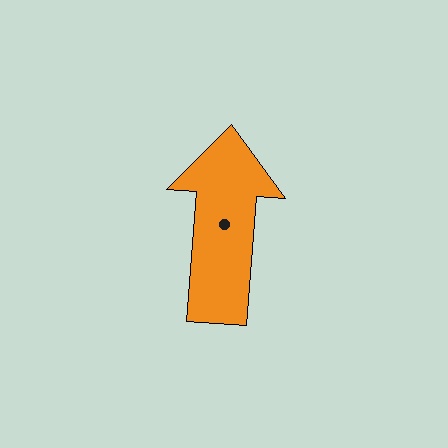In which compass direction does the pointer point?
North.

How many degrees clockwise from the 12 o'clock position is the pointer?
Approximately 4 degrees.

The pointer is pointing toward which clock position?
Roughly 12 o'clock.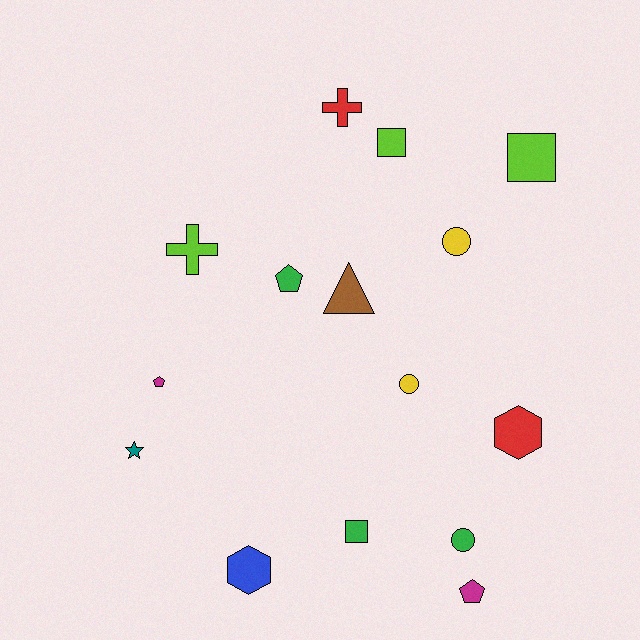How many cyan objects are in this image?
There are no cyan objects.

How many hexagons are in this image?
There are 2 hexagons.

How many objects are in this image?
There are 15 objects.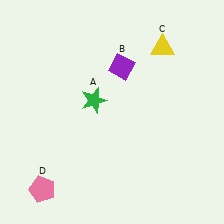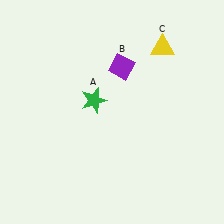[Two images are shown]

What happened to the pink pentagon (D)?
The pink pentagon (D) was removed in Image 2. It was in the bottom-left area of Image 1.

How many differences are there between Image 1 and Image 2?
There is 1 difference between the two images.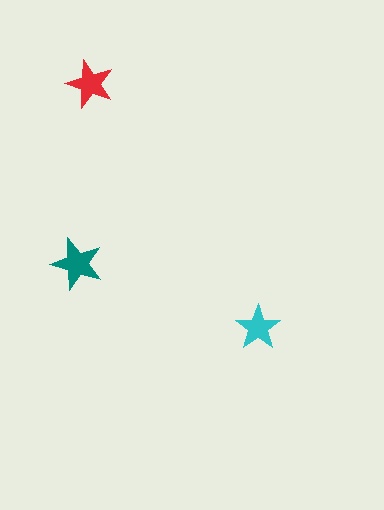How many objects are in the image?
There are 3 objects in the image.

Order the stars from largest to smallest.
the teal one, the red one, the cyan one.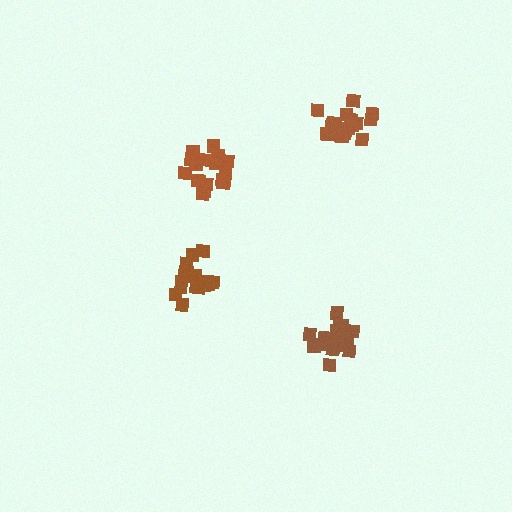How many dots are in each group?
Group 1: 19 dots, Group 2: 19 dots, Group 3: 18 dots, Group 4: 20 dots (76 total).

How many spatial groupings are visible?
There are 4 spatial groupings.